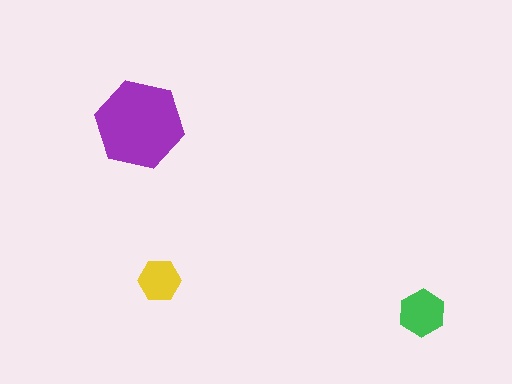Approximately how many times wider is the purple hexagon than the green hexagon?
About 2 times wider.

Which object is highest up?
The purple hexagon is topmost.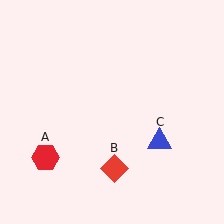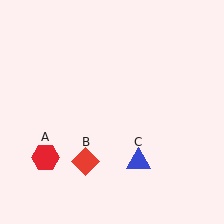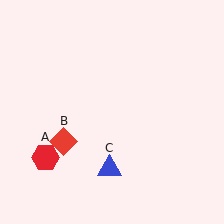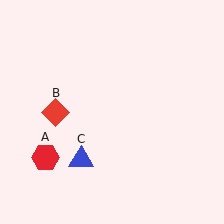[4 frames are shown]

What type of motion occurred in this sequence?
The red diamond (object B), blue triangle (object C) rotated clockwise around the center of the scene.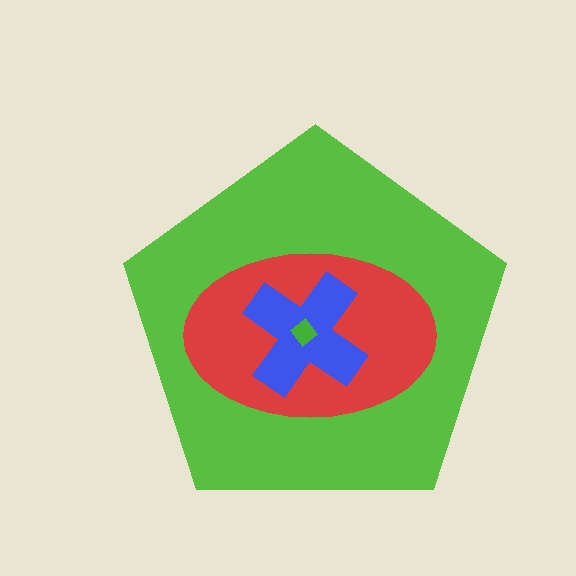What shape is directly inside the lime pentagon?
The red ellipse.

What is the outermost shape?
The lime pentagon.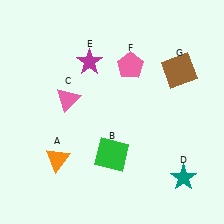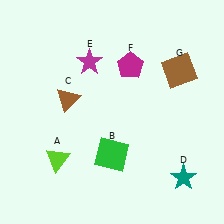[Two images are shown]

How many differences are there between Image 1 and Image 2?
There are 3 differences between the two images.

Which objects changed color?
A changed from orange to lime. C changed from pink to brown. F changed from pink to magenta.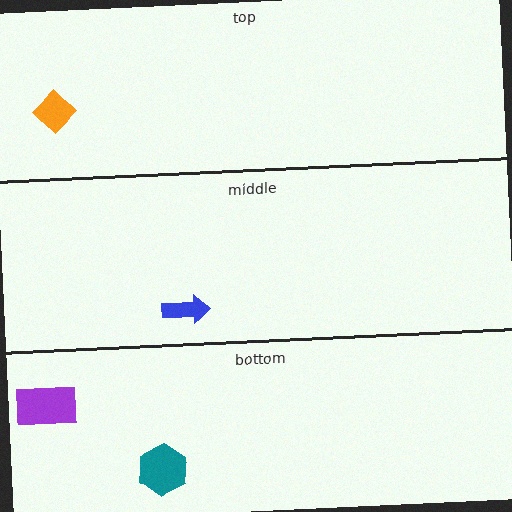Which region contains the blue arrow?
The middle region.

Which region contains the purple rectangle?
The bottom region.